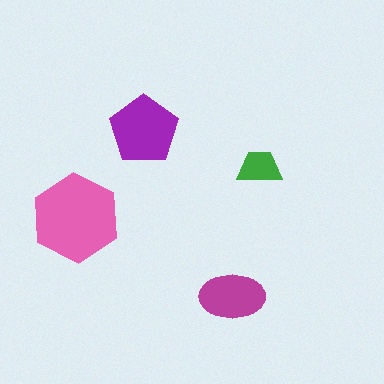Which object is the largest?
The pink hexagon.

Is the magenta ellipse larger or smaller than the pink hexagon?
Smaller.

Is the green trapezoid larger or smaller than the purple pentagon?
Smaller.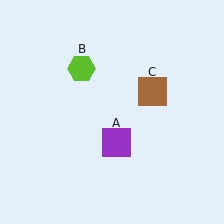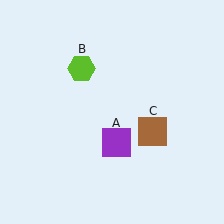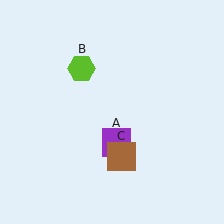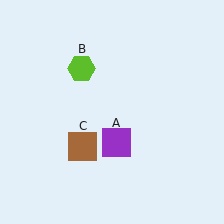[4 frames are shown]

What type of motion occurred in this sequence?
The brown square (object C) rotated clockwise around the center of the scene.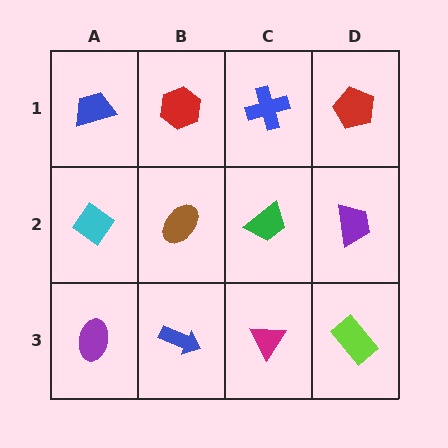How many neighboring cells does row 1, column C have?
3.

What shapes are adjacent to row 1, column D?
A purple trapezoid (row 2, column D), a blue cross (row 1, column C).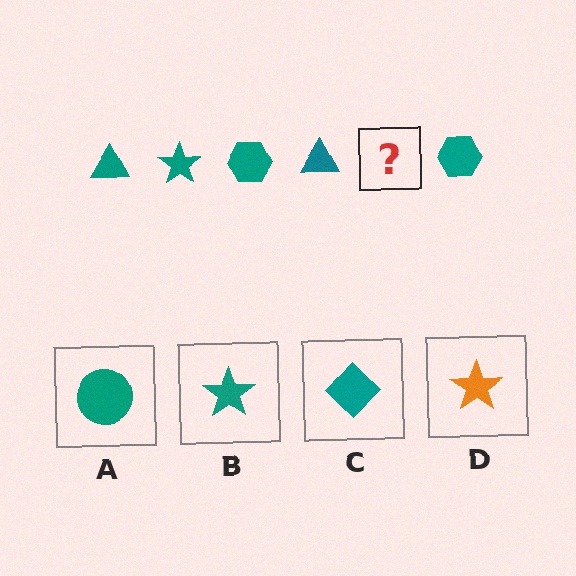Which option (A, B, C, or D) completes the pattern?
B.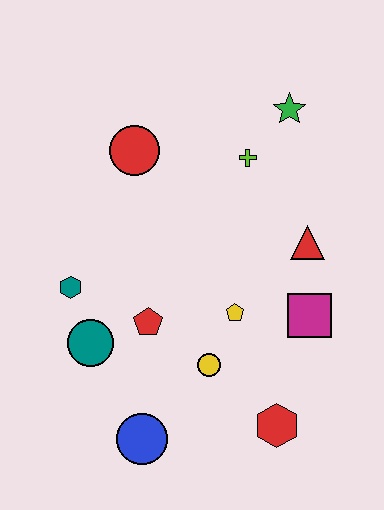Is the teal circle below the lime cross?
Yes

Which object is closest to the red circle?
The lime cross is closest to the red circle.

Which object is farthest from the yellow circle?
The green star is farthest from the yellow circle.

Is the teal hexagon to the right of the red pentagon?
No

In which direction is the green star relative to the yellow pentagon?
The green star is above the yellow pentagon.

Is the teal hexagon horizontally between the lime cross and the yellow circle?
No